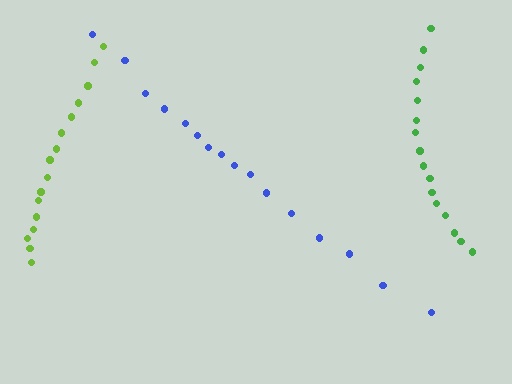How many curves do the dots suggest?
There are 3 distinct paths.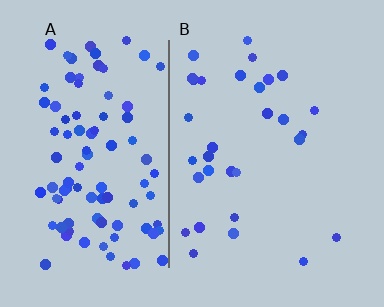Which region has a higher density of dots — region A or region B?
A (the left).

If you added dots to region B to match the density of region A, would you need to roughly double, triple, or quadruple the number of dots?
Approximately triple.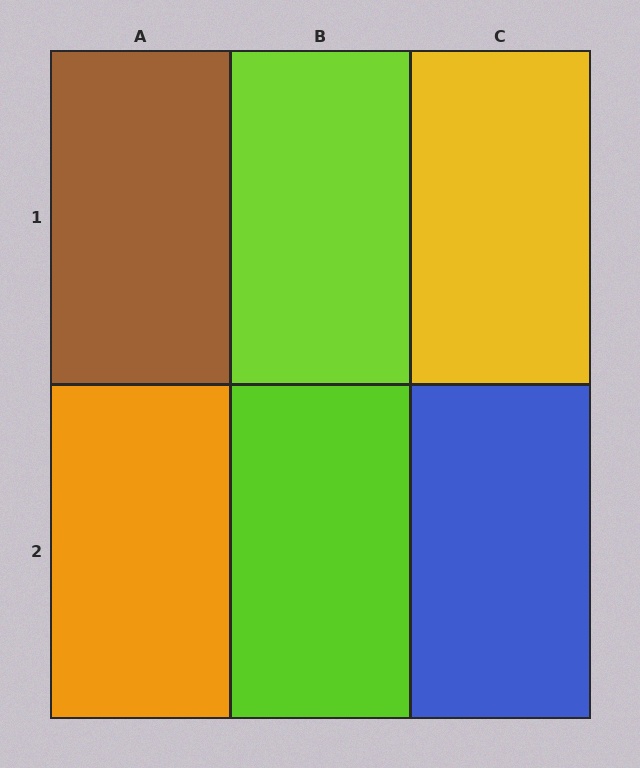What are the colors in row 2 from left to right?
Orange, lime, blue.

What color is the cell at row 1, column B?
Lime.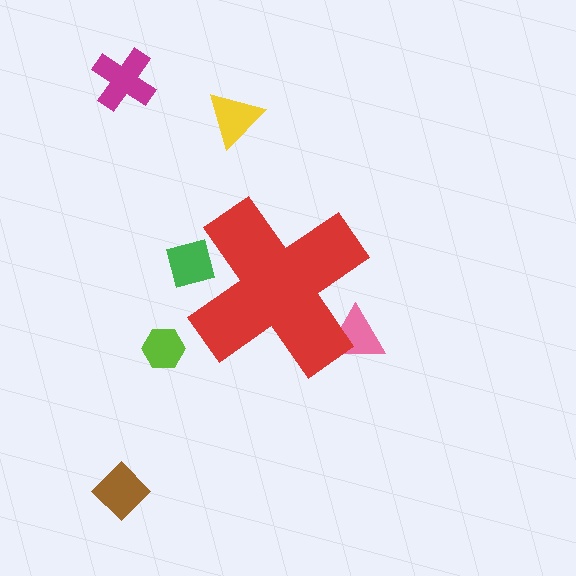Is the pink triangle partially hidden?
Yes, the pink triangle is partially hidden behind the red cross.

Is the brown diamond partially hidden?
No, the brown diamond is fully visible.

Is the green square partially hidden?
Yes, the green square is partially hidden behind the red cross.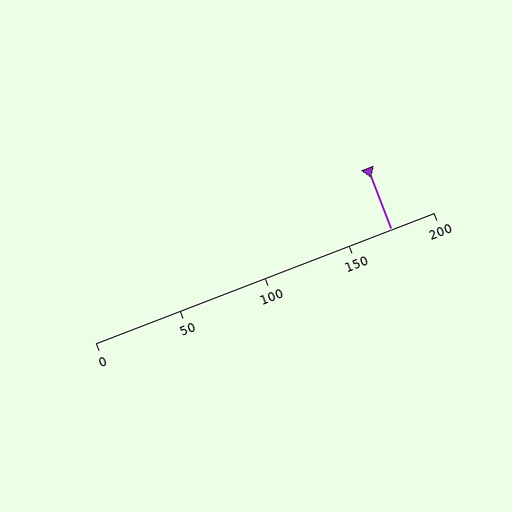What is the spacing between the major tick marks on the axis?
The major ticks are spaced 50 apart.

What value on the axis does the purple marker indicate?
The marker indicates approximately 175.